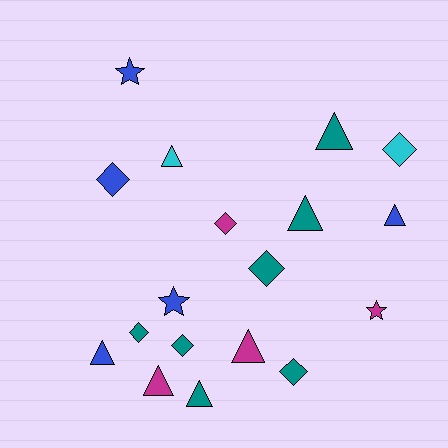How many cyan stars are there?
There are no cyan stars.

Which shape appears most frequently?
Triangle, with 8 objects.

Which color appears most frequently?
Teal, with 7 objects.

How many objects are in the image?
There are 18 objects.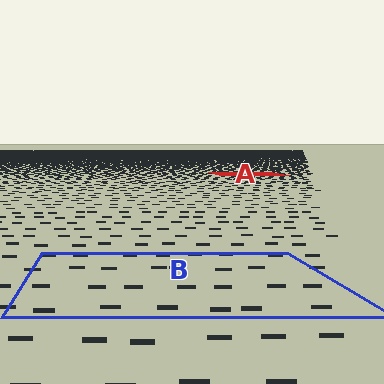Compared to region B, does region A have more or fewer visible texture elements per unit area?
Region A has more texture elements per unit area — they are packed more densely because it is farther away.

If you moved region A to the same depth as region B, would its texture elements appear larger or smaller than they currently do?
They would appear larger. At a closer depth, the same texture elements are projected at a bigger on-screen size.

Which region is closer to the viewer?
Region B is closer. The texture elements there are larger and more spread out.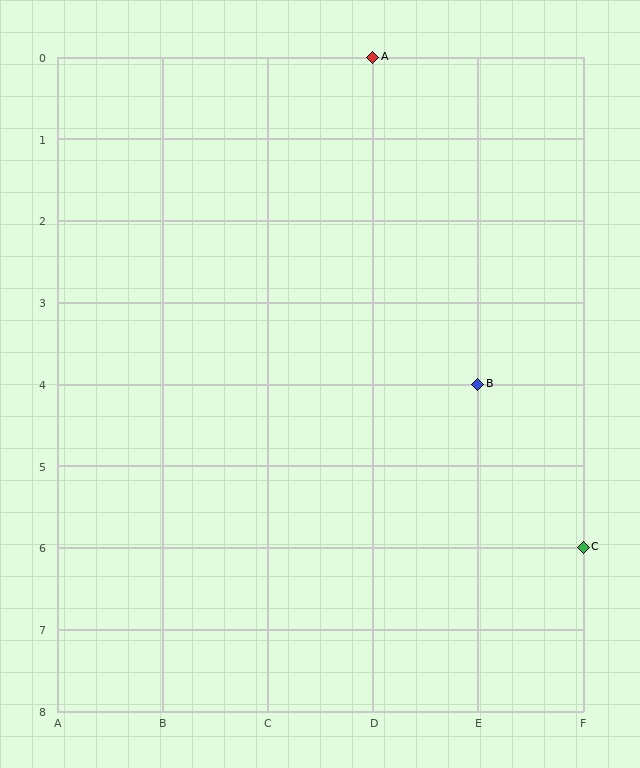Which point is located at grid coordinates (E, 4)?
Point B is at (E, 4).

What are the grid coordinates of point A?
Point A is at grid coordinates (D, 0).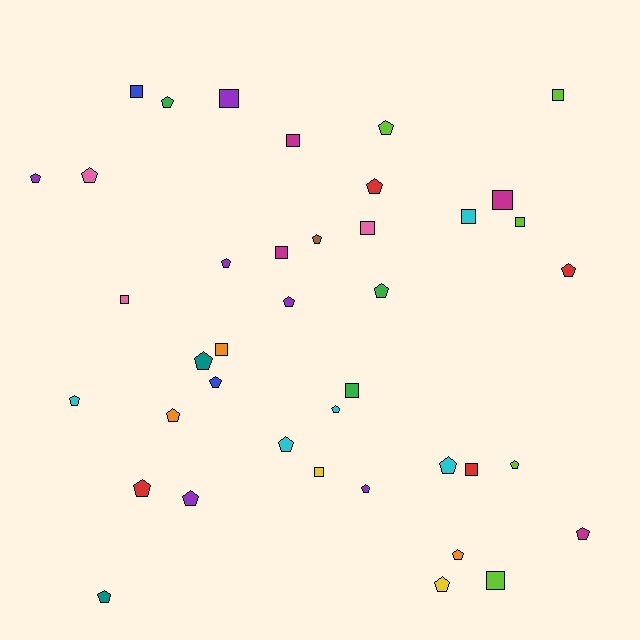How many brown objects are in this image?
There is 1 brown object.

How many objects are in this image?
There are 40 objects.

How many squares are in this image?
There are 15 squares.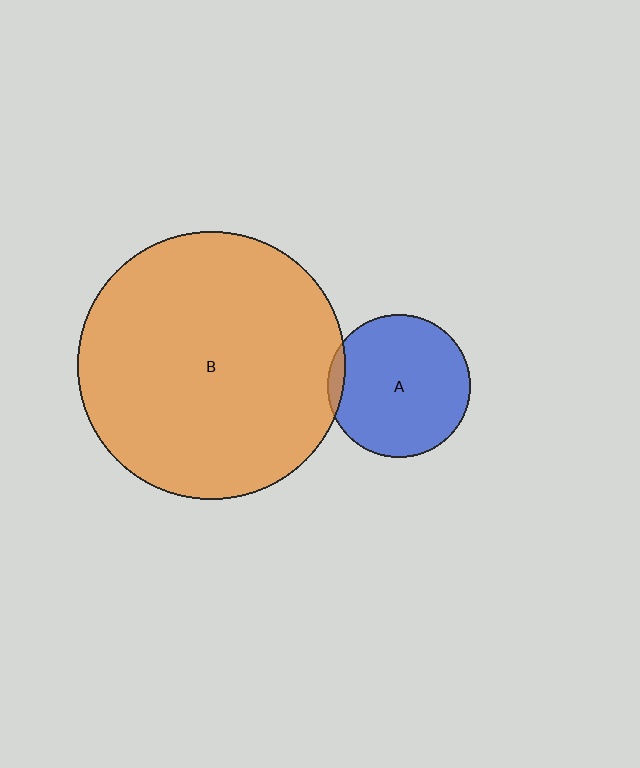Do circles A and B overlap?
Yes.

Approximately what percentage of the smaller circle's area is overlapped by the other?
Approximately 5%.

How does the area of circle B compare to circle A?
Approximately 3.5 times.